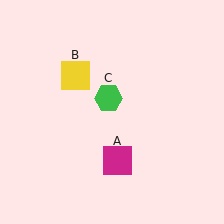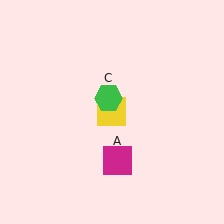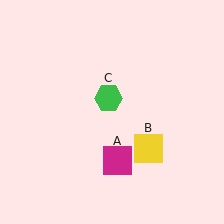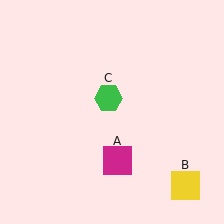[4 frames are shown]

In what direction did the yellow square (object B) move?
The yellow square (object B) moved down and to the right.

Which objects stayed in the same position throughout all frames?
Magenta square (object A) and green hexagon (object C) remained stationary.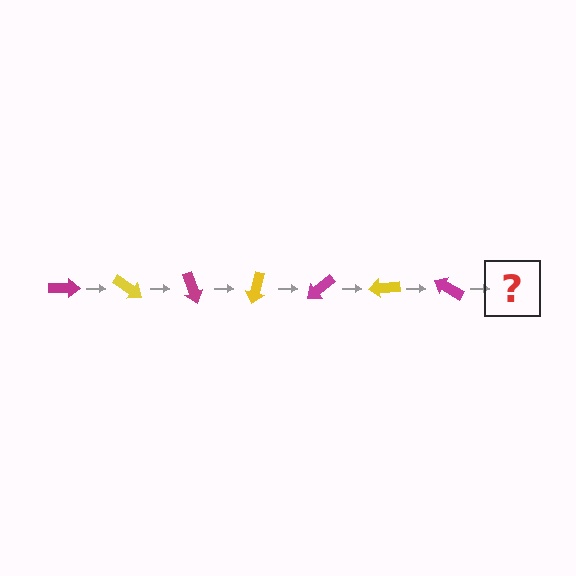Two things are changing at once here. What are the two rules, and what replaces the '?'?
The two rules are that it rotates 35 degrees each step and the color cycles through magenta and yellow. The '?' should be a yellow arrow, rotated 245 degrees from the start.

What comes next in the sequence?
The next element should be a yellow arrow, rotated 245 degrees from the start.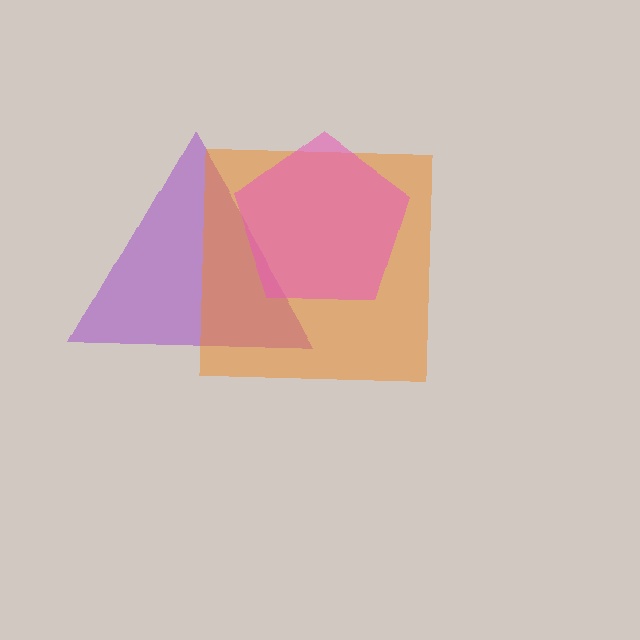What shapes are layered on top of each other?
The layered shapes are: a purple triangle, an orange square, a pink pentagon.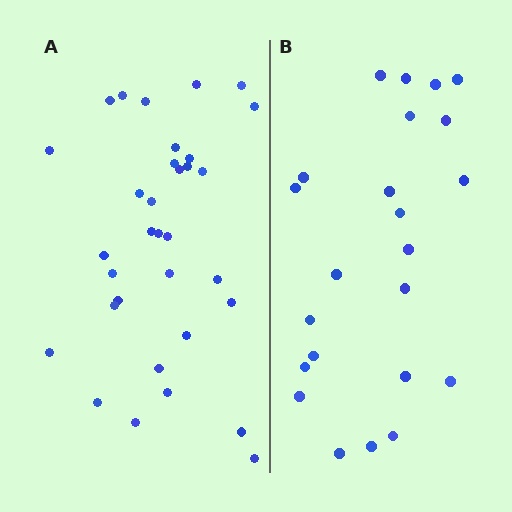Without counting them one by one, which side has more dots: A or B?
Region A (the left region) has more dots.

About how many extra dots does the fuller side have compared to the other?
Region A has roughly 10 or so more dots than region B.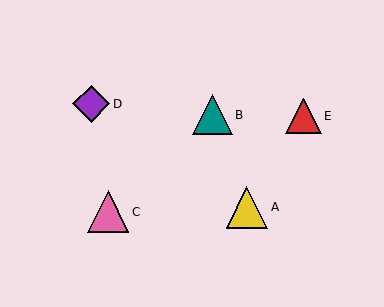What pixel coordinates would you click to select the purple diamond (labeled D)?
Click at (91, 104) to select the purple diamond D.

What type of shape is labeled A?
Shape A is a yellow triangle.